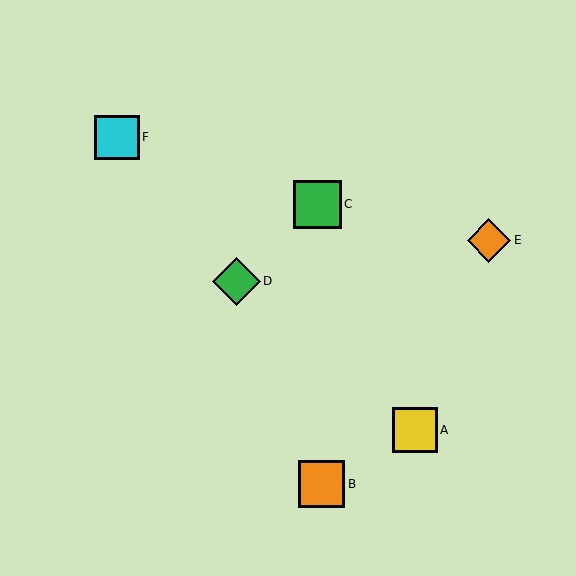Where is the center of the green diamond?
The center of the green diamond is at (236, 281).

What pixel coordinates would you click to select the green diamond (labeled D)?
Click at (236, 281) to select the green diamond D.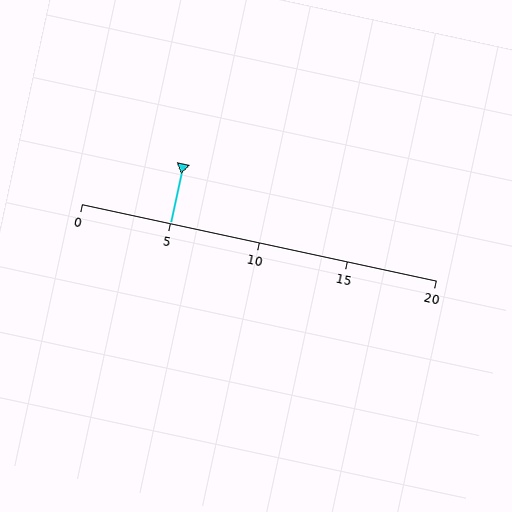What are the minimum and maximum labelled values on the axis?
The axis runs from 0 to 20.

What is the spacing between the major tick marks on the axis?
The major ticks are spaced 5 apart.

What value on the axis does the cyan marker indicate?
The marker indicates approximately 5.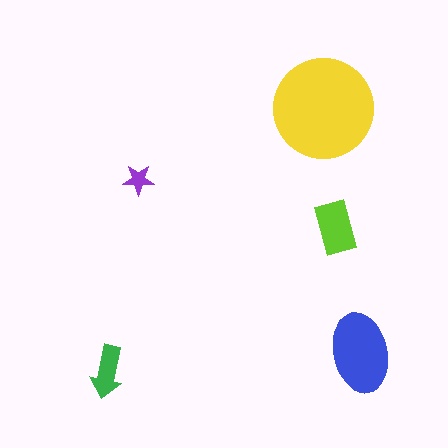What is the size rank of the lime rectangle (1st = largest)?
3rd.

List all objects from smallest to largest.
The purple star, the green arrow, the lime rectangle, the blue ellipse, the yellow circle.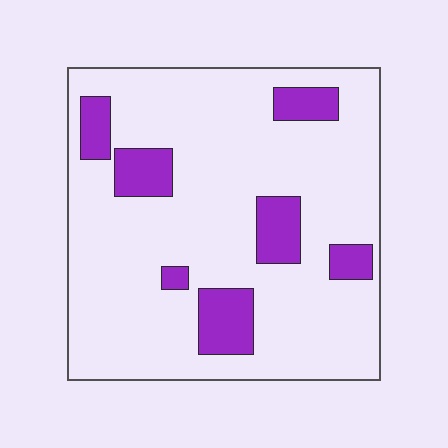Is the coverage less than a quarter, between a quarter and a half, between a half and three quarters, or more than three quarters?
Less than a quarter.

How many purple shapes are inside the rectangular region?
7.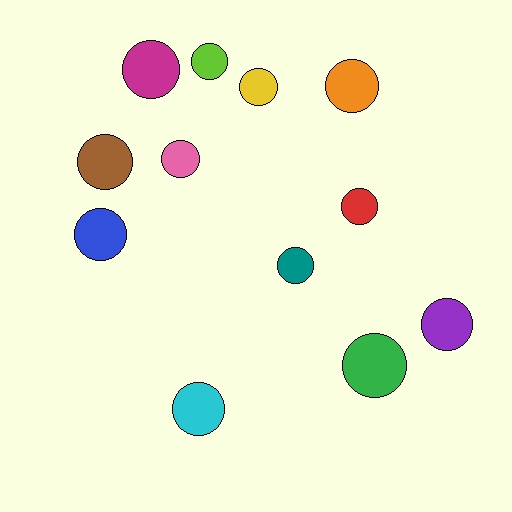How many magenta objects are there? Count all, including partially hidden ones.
There is 1 magenta object.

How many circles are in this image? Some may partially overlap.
There are 12 circles.